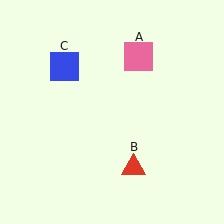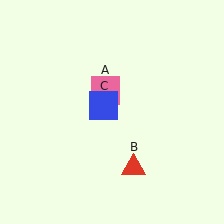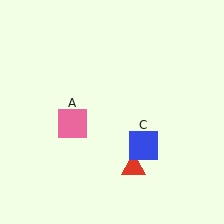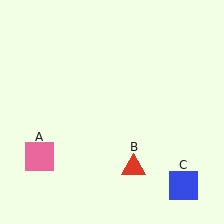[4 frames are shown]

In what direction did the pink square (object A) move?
The pink square (object A) moved down and to the left.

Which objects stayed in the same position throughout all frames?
Red triangle (object B) remained stationary.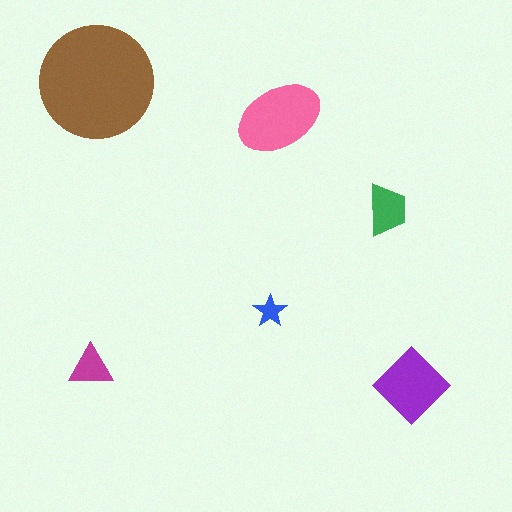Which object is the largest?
The brown circle.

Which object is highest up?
The brown circle is topmost.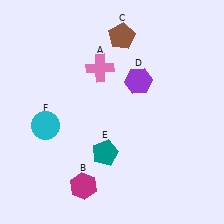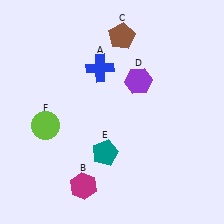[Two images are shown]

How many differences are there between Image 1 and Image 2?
There are 2 differences between the two images.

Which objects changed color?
A changed from pink to blue. F changed from cyan to lime.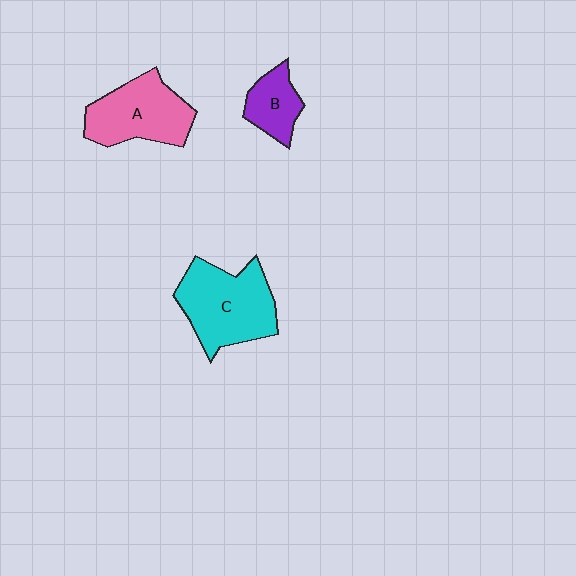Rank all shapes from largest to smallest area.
From largest to smallest: C (cyan), A (pink), B (purple).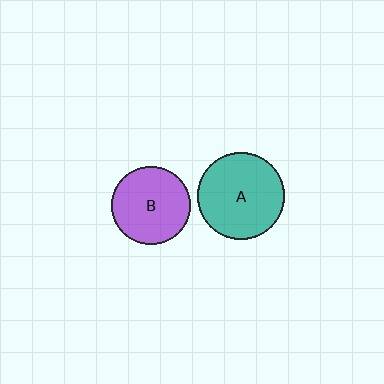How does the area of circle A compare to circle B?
Approximately 1.2 times.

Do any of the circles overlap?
No, none of the circles overlap.